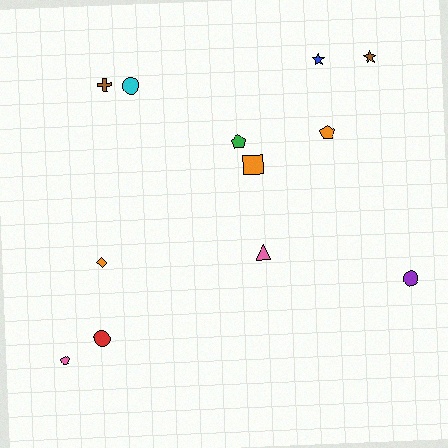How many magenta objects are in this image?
There are no magenta objects.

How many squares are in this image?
There is 1 square.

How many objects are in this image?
There are 12 objects.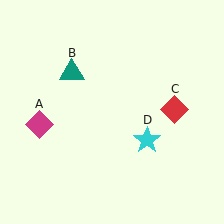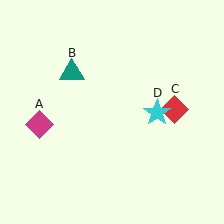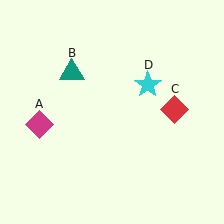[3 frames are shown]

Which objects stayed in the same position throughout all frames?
Magenta diamond (object A) and teal triangle (object B) and red diamond (object C) remained stationary.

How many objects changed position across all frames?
1 object changed position: cyan star (object D).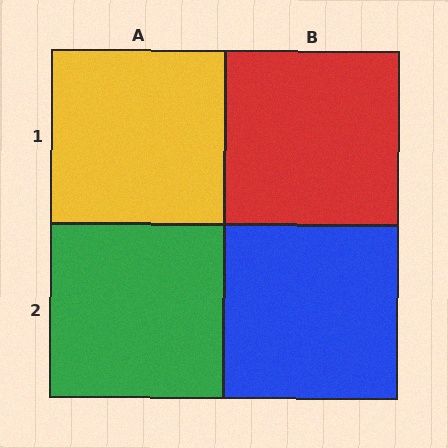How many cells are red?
1 cell is red.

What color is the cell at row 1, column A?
Yellow.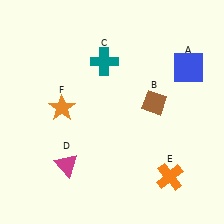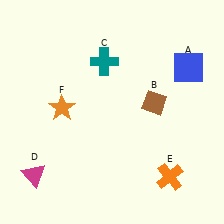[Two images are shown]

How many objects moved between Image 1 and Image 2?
1 object moved between the two images.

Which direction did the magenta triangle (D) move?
The magenta triangle (D) moved left.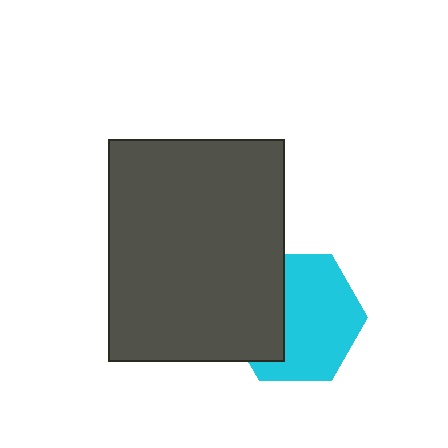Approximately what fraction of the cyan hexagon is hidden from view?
Roughly 36% of the cyan hexagon is hidden behind the dark gray rectangle.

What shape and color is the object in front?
The object in front is a dark gray rectangle.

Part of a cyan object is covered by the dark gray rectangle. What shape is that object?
It is a hexagon.